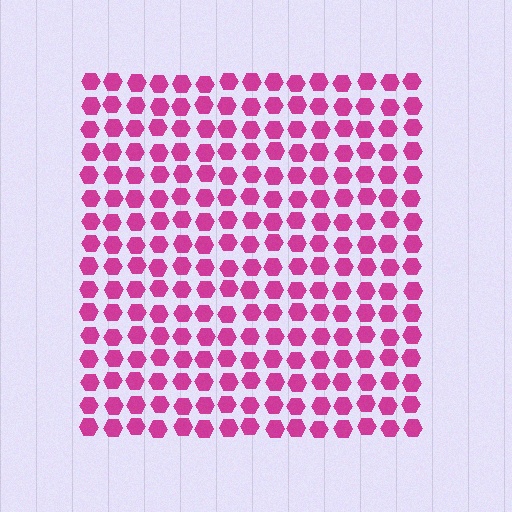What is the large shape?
The large shape is a square.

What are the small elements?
The small elements are hexagons.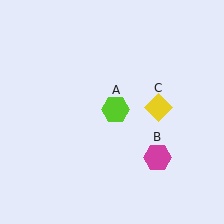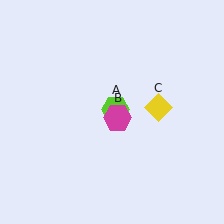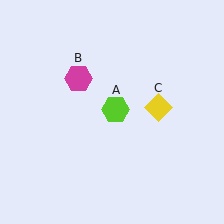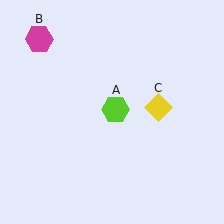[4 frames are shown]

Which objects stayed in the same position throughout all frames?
Lime hexagon (object A) and yellow diamond (object C) remained stationary.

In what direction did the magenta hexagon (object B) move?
The magenta hexagon (object B) moved up and to the left.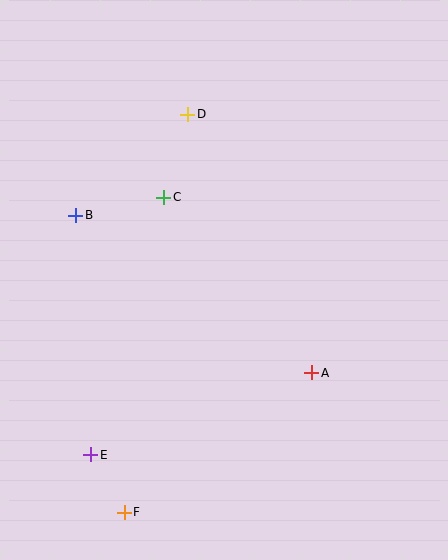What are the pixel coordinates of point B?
Point B is at (76, 215).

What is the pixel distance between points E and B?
The distance between E and B is 240 pixels.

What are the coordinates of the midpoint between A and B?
The midpoint between A and B is at (194, 294).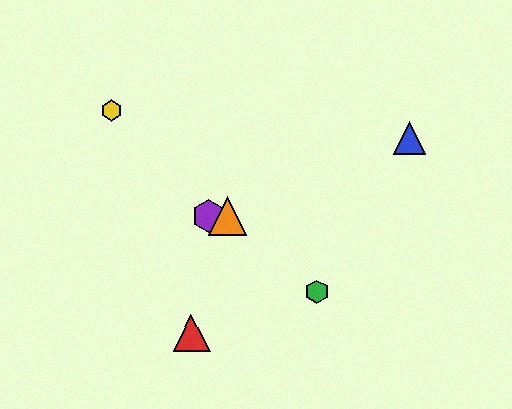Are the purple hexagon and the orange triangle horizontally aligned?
Yes, both are at y≈216.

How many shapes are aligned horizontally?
2 shapes (the purple hexagon, the orange triangle) are aligned horizontally.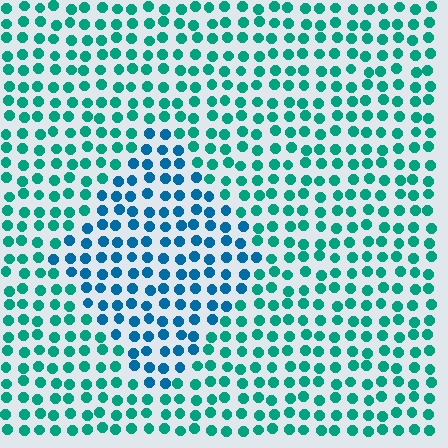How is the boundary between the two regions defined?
The boundary is defined purely by a slight shift in hue (about 34 degrees). Spacing, size, and orientation are identical on both sides.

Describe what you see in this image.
The image is filled with small teal elements in a uniform arrangement. A diamond-shaped region is visible where the elements are tinted to a slightly different hue, forming a subtle color boundary.